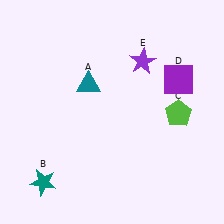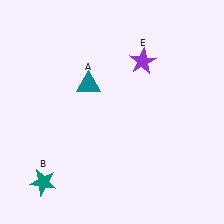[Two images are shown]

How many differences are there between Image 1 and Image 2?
There are 2 differences between the two images.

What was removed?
The purple square (D), the lime pentagon (C) were removed in Image 2.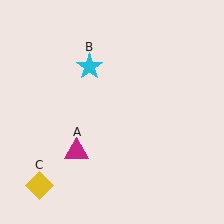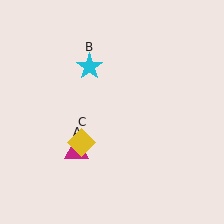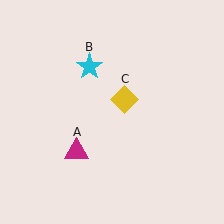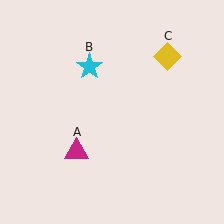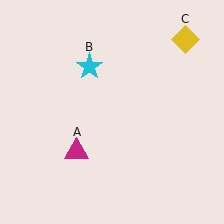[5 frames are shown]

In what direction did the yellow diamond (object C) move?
The yellow diamond (object C) moved up and to the right.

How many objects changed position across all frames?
1 object changed position: yellow diamond (object C).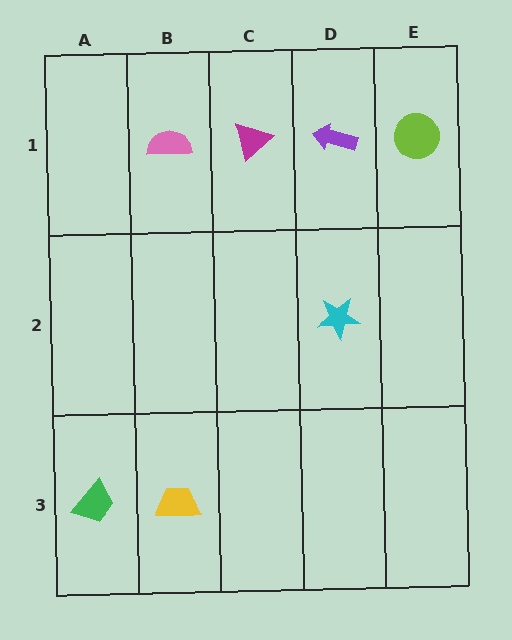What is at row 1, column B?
A pink semicircle.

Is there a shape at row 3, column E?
No, that cell is empty.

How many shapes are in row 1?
4 shapes.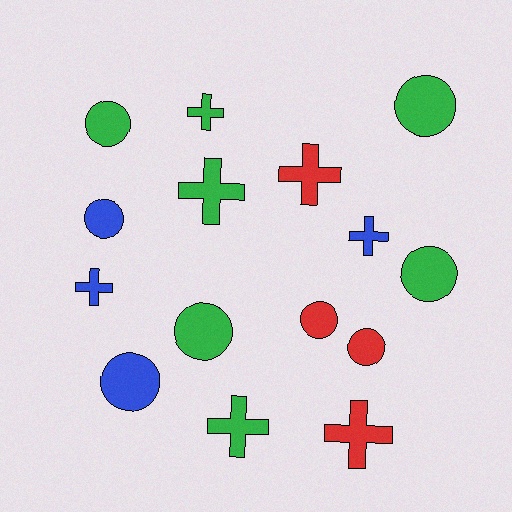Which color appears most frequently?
Green, with 7 objects.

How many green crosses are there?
There are 3 green crosses.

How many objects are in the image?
There are 15 objects.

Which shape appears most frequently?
Circle, with 8 objects.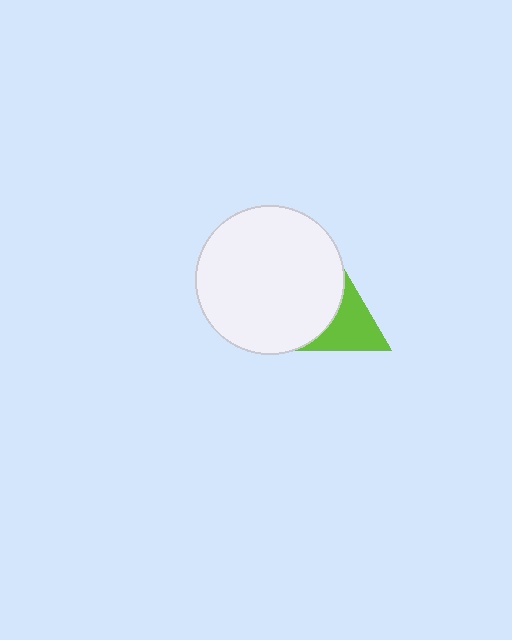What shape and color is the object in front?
The object in front is a white circle.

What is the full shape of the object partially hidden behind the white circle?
The partially hidden object is a lime triangle.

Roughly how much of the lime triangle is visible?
About half of it is visible (roughly 46%).